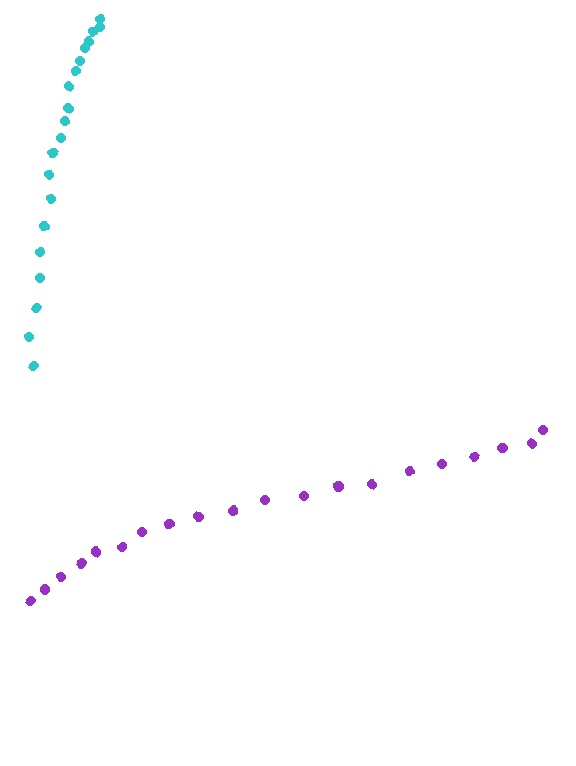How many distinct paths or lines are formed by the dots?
There are 2 distinct paths.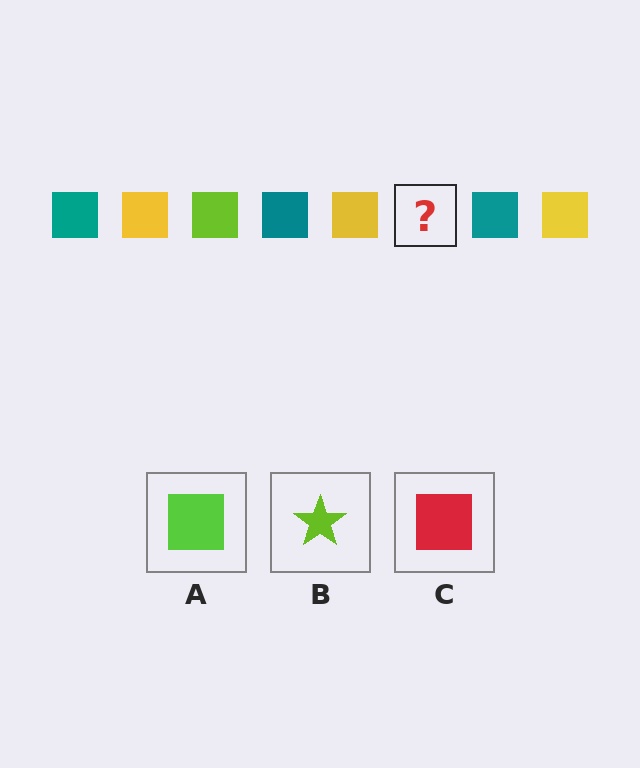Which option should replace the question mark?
Option A.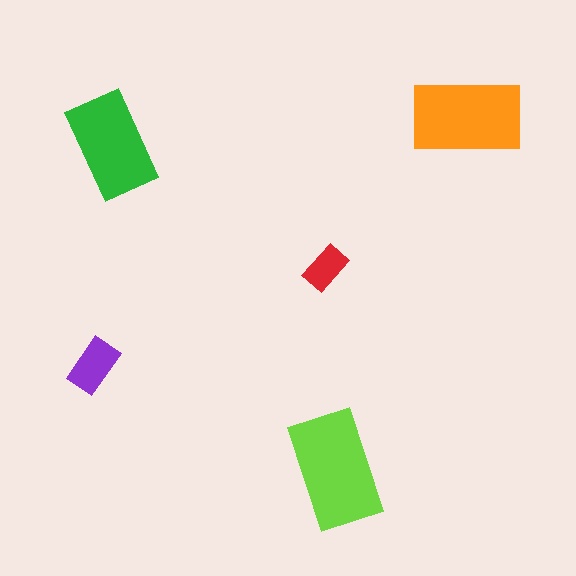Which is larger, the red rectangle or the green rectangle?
The green one.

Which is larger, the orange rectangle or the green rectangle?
The orange one.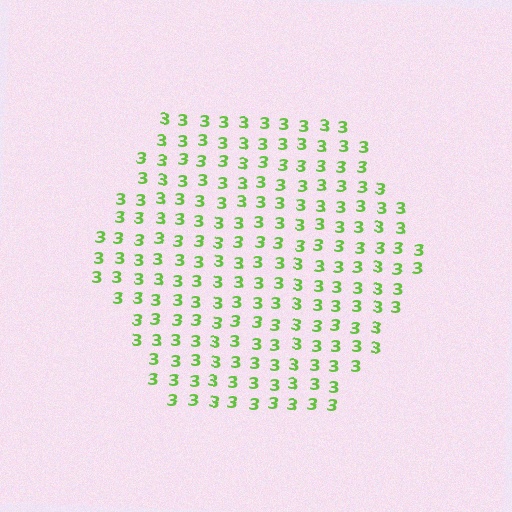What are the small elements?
The small elements are digit 3's.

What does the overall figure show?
The overall figure shows a hexagon.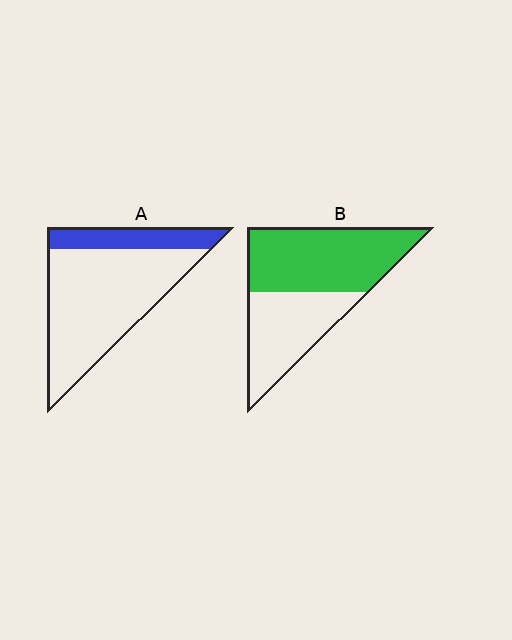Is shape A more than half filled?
No.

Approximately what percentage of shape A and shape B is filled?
A is approximately 20% and B is approximately 60%.